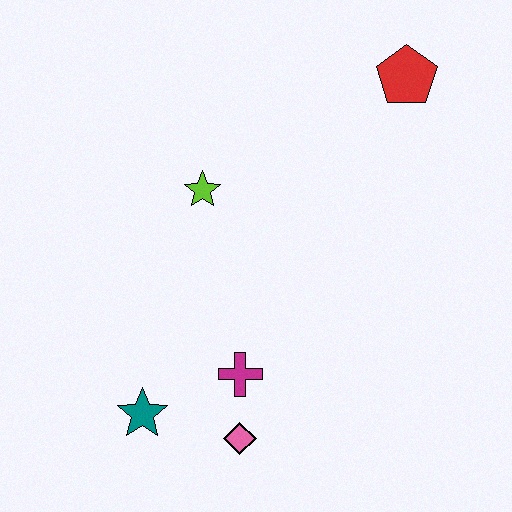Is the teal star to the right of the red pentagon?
No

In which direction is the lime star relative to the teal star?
The lime star is above the teal star.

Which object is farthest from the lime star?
The pink diamond is farthest from the lime star.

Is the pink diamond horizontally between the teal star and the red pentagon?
Yes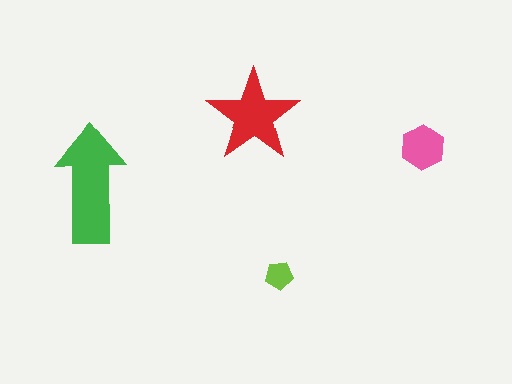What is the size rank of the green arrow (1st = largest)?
1st.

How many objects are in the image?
There are 4 objects in the image.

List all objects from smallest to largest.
The lime pentagon, the pink hexagon, the red star, the green arrow.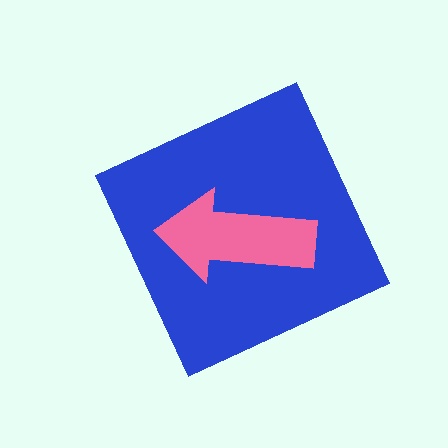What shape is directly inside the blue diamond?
The pink arrow.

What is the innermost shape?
The pink arrow.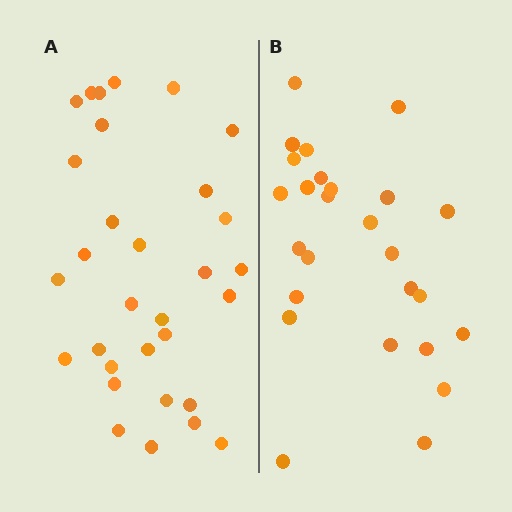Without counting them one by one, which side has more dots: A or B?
Region A (the left region) has more dots.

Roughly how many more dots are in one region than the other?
Region A has about 5 more dots than region B.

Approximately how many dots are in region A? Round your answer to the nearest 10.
About 30 dots. (The exact count is 31, which rounds to 30.)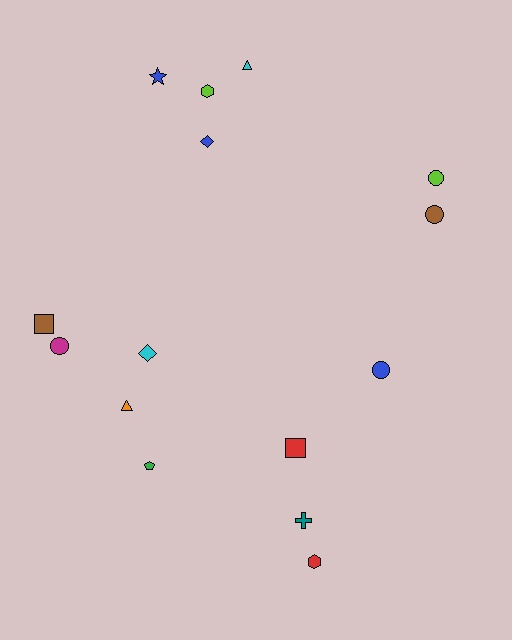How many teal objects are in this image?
There is 1 teal object.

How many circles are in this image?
There are 4 circles.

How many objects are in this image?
There are 15 objects.